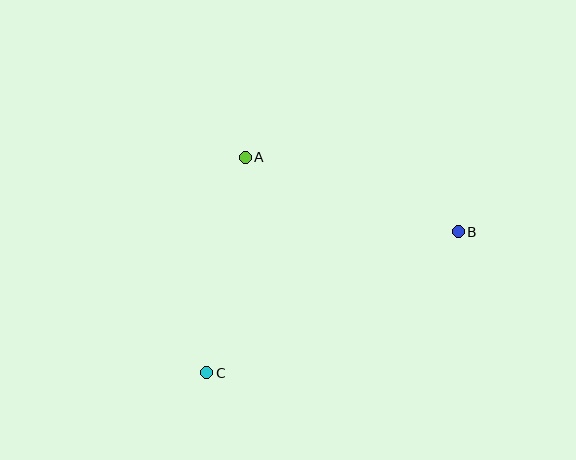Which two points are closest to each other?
Points A and C are closest to each other.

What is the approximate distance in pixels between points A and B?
The distance between A and B is approximately 226 pixels.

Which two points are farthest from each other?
Points B and C are farthest from each other.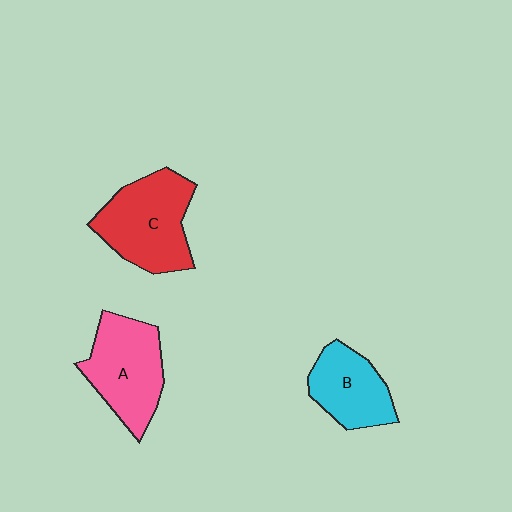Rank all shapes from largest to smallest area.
From largest to smallest: C (red), A (pink), B (cyan).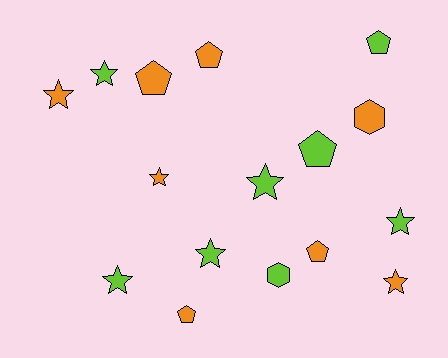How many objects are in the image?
There are 16 objects.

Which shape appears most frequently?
Star, with 8 objects.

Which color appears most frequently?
Lime, with 8 objects.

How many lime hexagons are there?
There is 1 lime hexagon.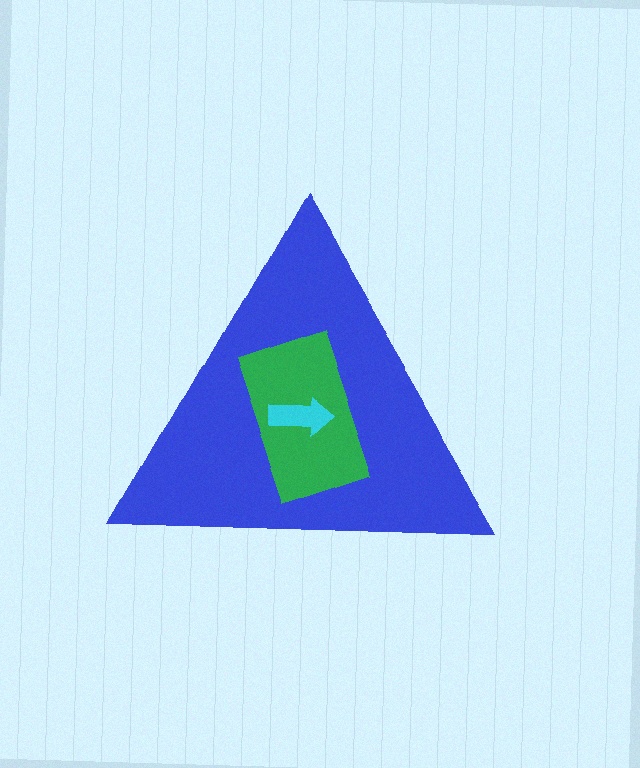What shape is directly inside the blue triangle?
The green rectangle.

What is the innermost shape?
The cyan arrow.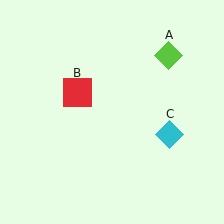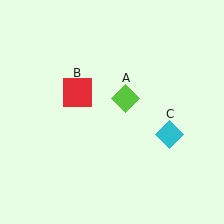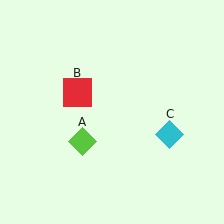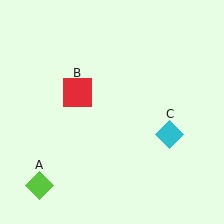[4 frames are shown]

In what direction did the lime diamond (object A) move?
The lime diamond (object A) moved down and to the left.